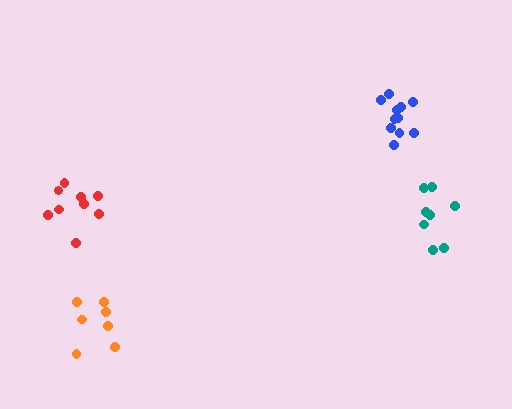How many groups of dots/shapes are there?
There are 4 groups.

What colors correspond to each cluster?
The clusters are colored: orange, teal, red, blue.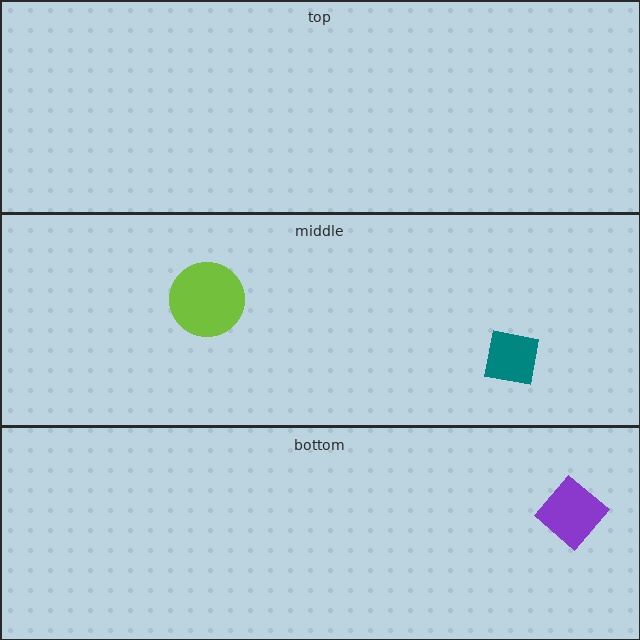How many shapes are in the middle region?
2.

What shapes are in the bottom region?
The purple diamond.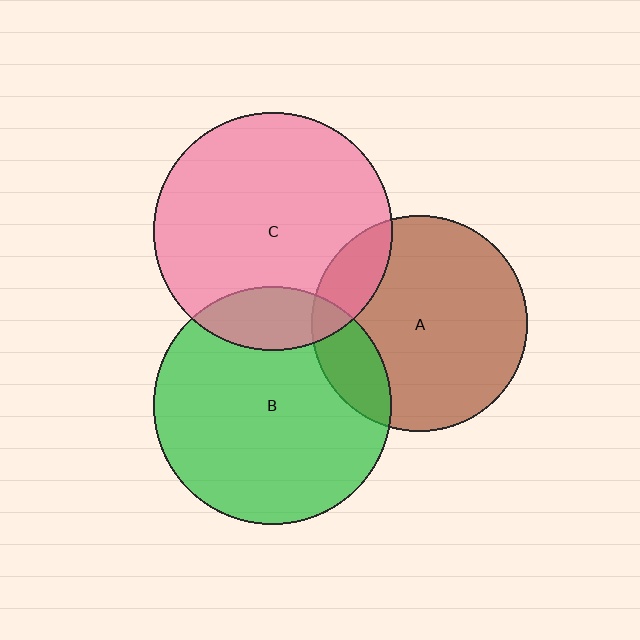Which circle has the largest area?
Circle B (green).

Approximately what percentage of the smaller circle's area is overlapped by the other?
Approximately 15%.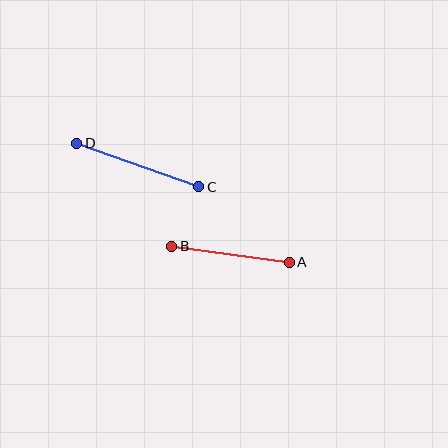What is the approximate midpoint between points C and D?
The midpoint is at approximately (138, 165) pixels.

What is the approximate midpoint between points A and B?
The midpoint is at approximately (230, 254) pixels.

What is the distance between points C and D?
The distance is approximately 130 pixels.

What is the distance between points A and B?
The distance is approximately 118 pixels.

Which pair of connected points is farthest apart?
Points C and D are farthest apart.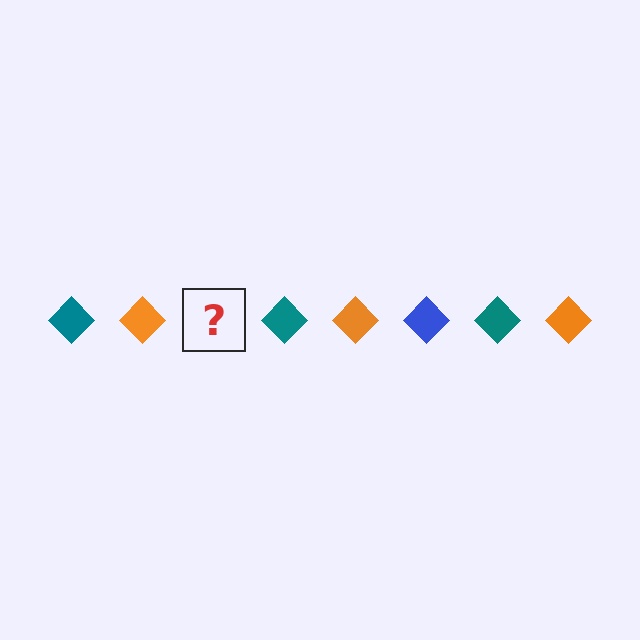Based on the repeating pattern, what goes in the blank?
The blank should be a blue diamond.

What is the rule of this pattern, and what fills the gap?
The rule is that the pattern cycles through teal, orange, blue diamonds. The gap should be filled with a blue diamond.